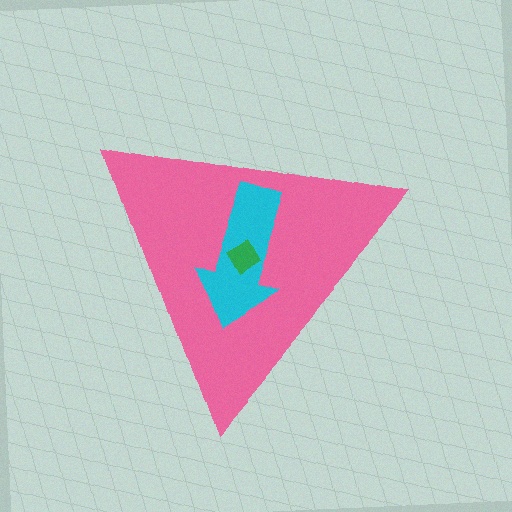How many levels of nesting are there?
3.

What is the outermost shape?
The pink triangle.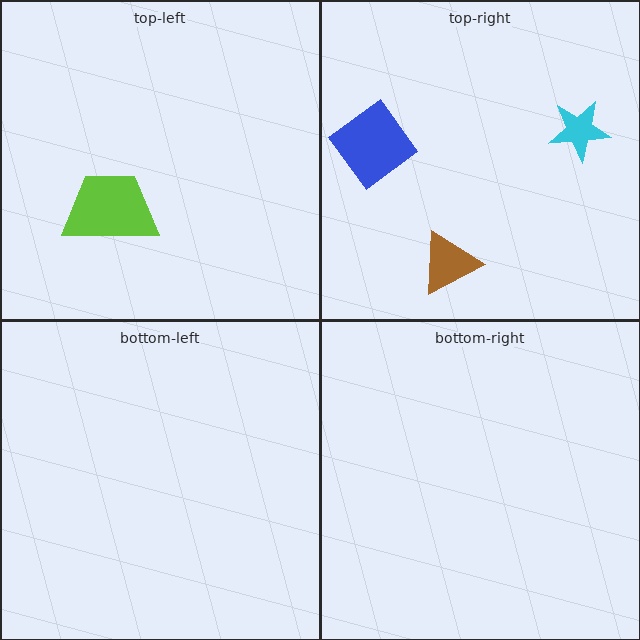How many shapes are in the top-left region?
1.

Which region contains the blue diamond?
The top-right region.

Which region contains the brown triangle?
The top-right region.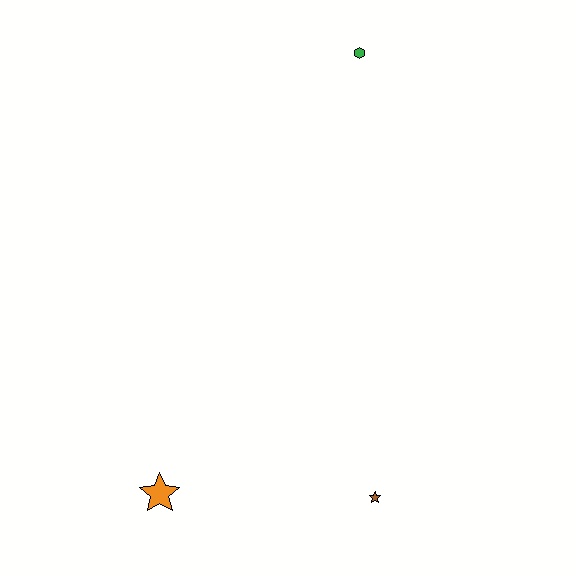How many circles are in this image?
There are no circles.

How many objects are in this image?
There are 3 objects.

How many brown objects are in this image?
There is 1 brown object.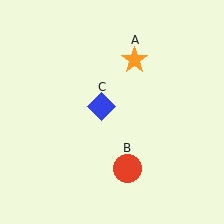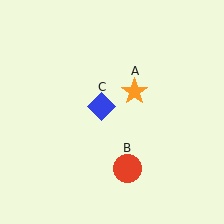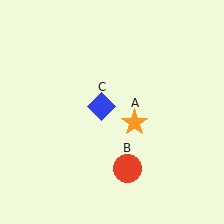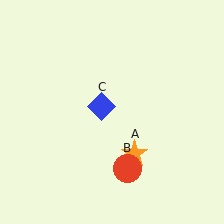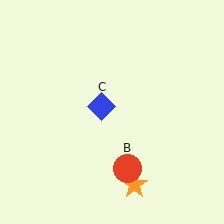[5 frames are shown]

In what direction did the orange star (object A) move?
The orange star (object A) moved down.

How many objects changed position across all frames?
1 object changed position: orange star (object A).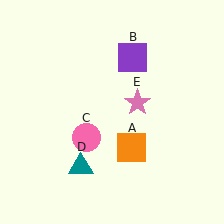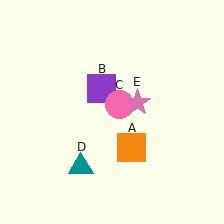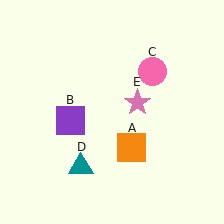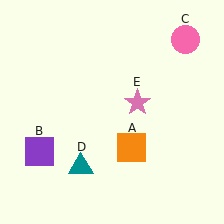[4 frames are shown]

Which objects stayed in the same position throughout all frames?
Orange square (object A) and teal triangle (object D) and pink star (object E) remained stationary.